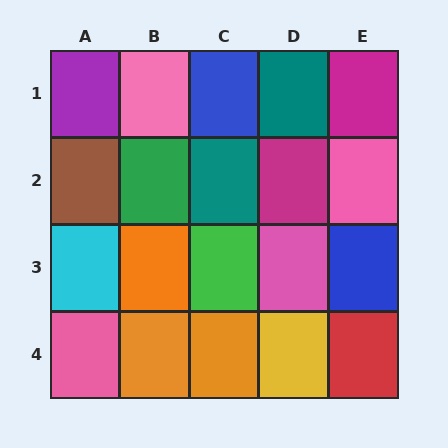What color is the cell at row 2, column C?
Teal.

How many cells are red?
1 cell is red.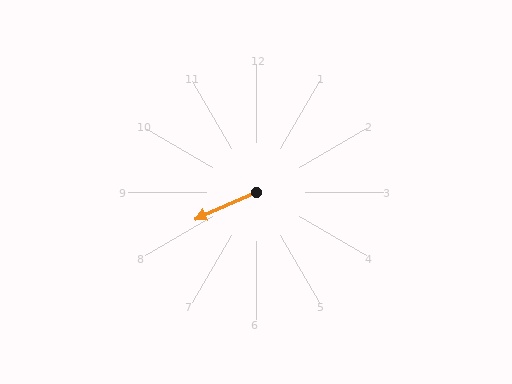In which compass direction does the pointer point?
Southwest.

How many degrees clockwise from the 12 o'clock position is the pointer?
Approximately 246 degrees.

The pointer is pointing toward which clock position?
Roughly 8 o'clock.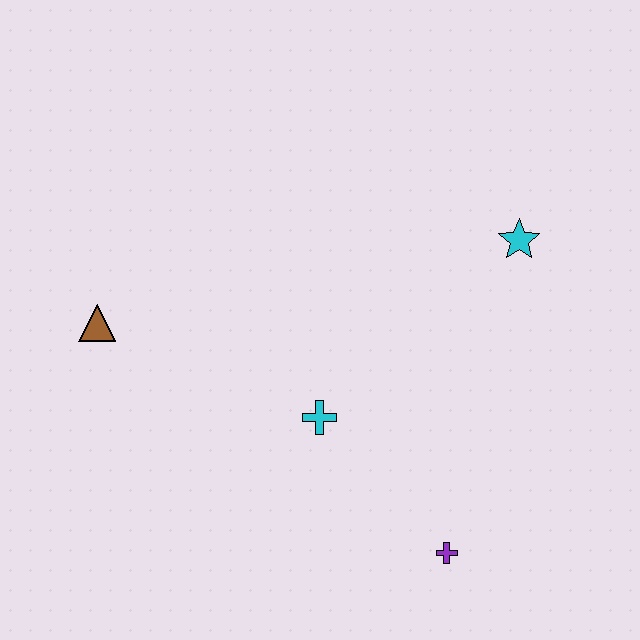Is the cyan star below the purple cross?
No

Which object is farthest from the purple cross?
The brown triangle is farthest from the purple cross.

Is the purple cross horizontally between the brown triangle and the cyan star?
Yes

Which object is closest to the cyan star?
The cyan cross is closest to the cyan star.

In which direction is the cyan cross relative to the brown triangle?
The cyan cross is to the right of the brown triangle.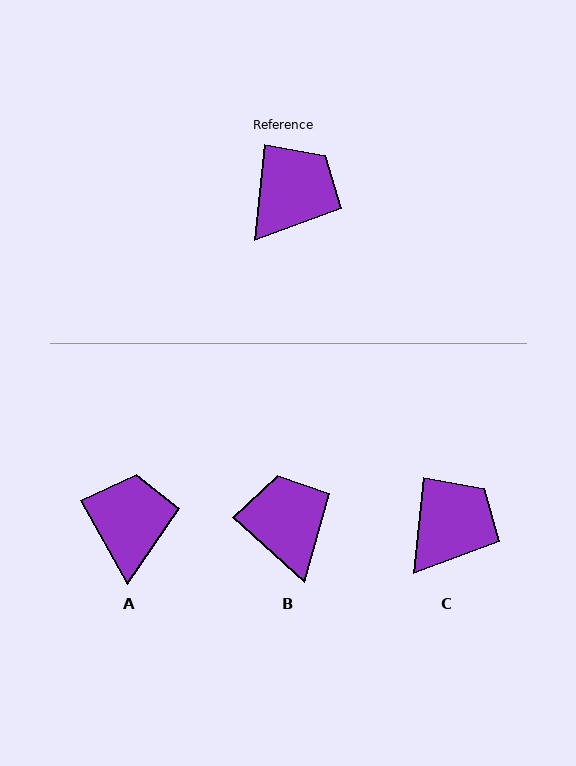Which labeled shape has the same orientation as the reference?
C.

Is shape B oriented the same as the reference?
No, it is off by about 54 degrees.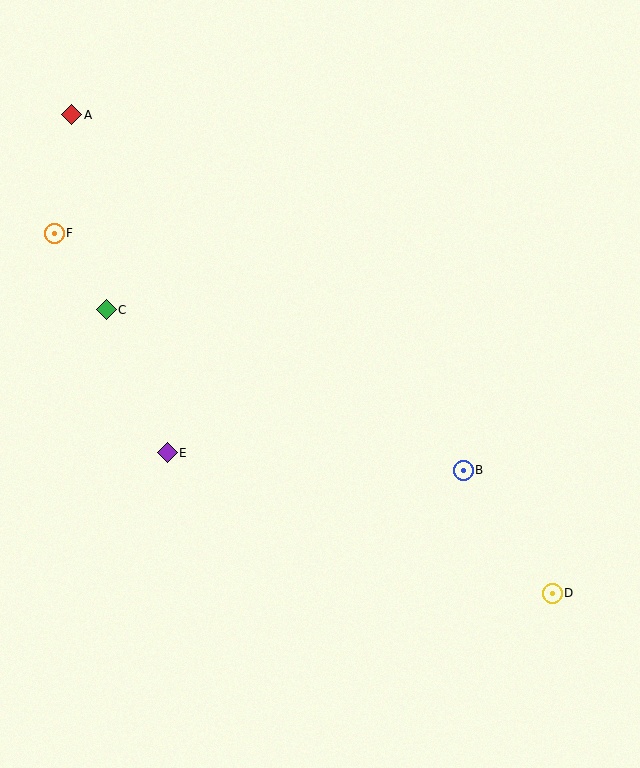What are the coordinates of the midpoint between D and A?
The midpoint between D and A is at (312, 354).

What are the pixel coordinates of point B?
Point B is at (463, 470).